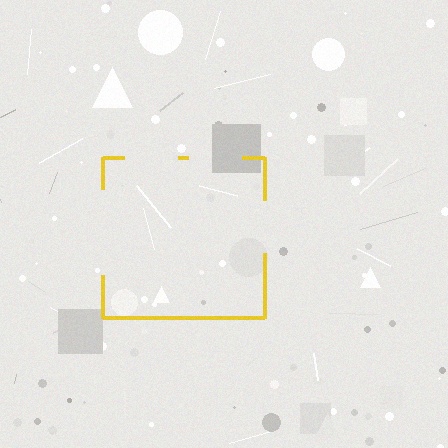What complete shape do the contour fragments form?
The contour fragments form a square.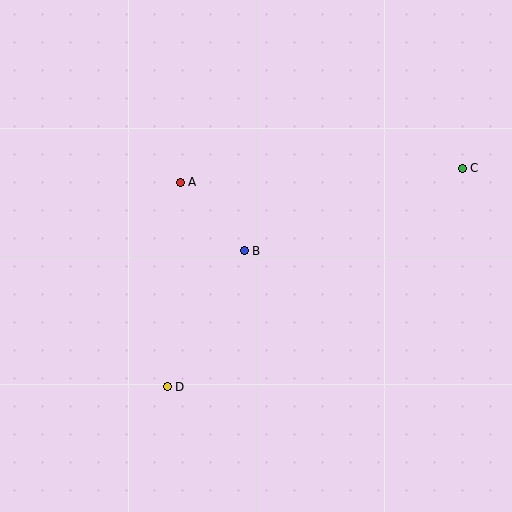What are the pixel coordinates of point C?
Point C is at (462, 168).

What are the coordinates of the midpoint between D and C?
The midpoint between D and C is at (315, 277).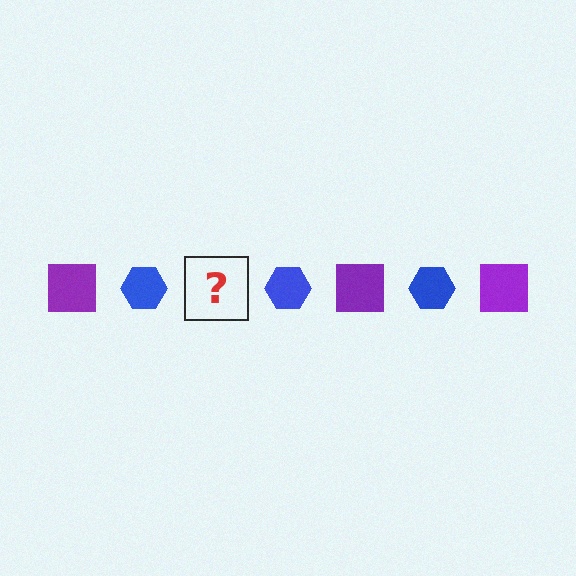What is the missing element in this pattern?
The missing element is a purple square.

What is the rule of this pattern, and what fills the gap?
The rule is that the pattern alternates between purple square and blue hexagon. The gap should be filled with a purple square.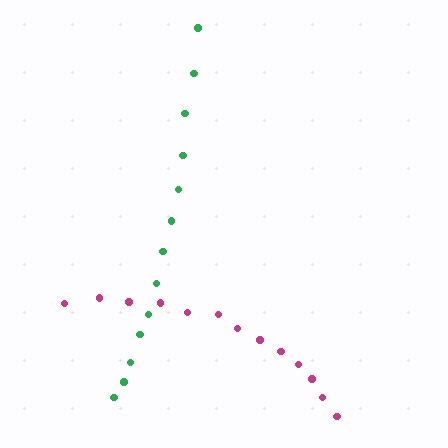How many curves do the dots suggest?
There are 2 distinct paths.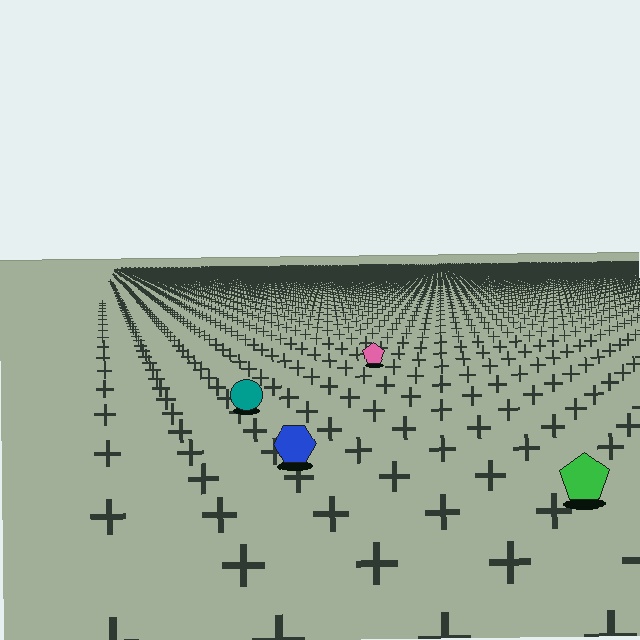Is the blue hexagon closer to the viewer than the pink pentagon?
Yes. The blue hexagon is closer — you can tell from the texture gradient: the ground texture is coarser near it.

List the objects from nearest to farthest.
From nearest to farthest: the green pentagon, the blue hexagon, the teal circle, the pink pentagon.